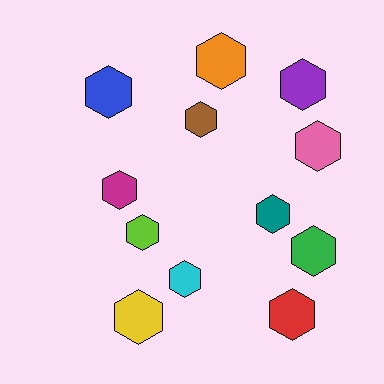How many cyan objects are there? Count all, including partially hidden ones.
There is 1 cyan object.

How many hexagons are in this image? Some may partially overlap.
There are 12 hexagons.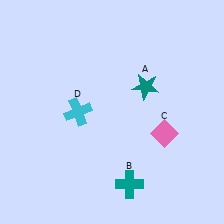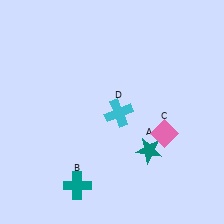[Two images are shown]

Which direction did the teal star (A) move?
The teal star (A) moved down.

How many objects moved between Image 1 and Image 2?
3 objects moved between the two images.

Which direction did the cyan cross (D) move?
The cyan cross (D) moved right.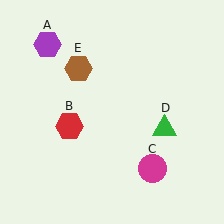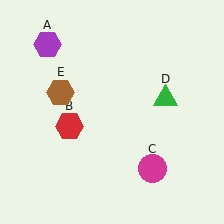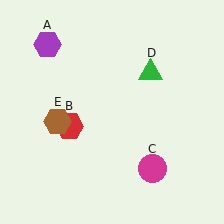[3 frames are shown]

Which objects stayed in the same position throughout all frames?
Purple hexagon (object A) and red hexagon (object B) and magenta circle (object C) remained stationary.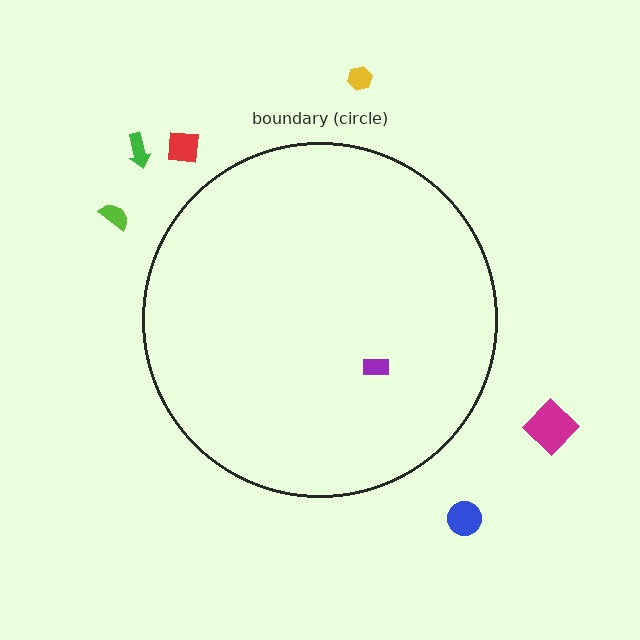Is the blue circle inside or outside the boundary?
Outside.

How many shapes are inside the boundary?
1 inside, 6 outside.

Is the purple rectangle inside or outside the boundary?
Inside.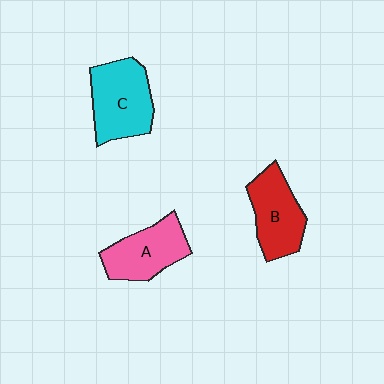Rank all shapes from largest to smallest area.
From largest to smallest: C (cyan), A (pink), B (red).